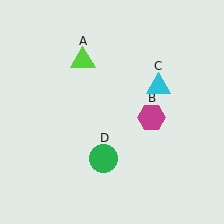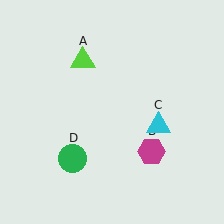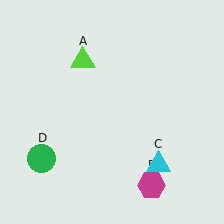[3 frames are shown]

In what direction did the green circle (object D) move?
The green circle (object D) moved left.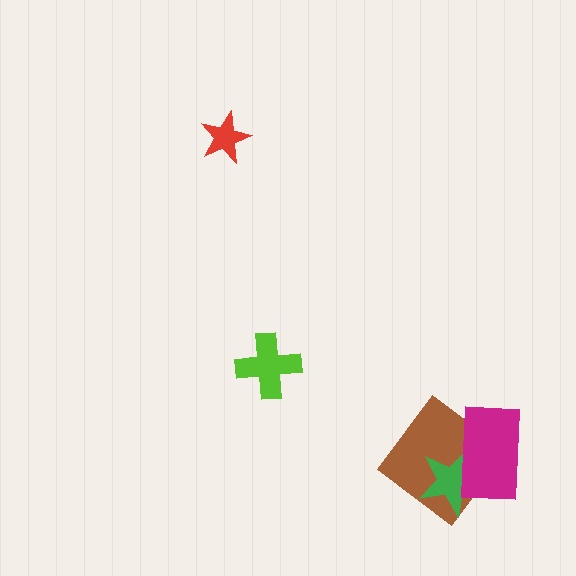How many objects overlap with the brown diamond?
2 objects overlap with the brown diamond.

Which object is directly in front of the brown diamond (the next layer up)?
The green star is directly in front of the brown diamond.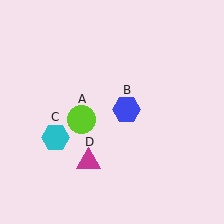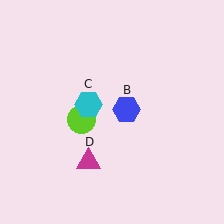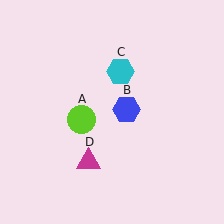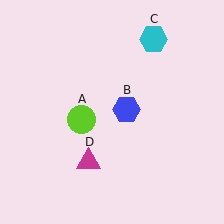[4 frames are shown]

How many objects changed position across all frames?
1 object changed position: cyan hexagon (object C).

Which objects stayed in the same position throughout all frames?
Lime circle (object A) and blue hexagon (object B) and magenta triangle (object D) remained stationary.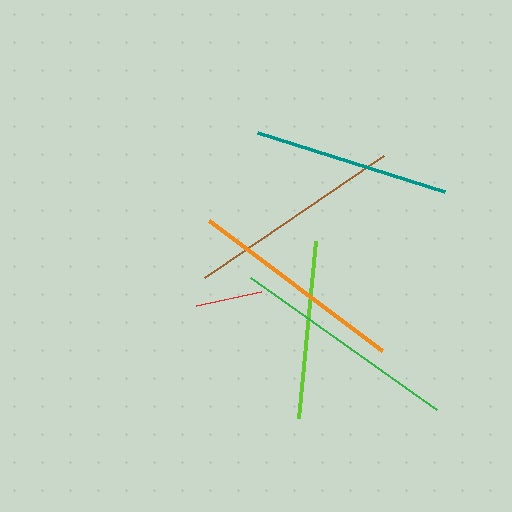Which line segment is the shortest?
The red line is the shortest at approximately 66 pixels.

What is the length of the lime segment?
The lime segment is approximately 178 pixels long.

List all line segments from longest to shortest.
From longest to shortest: green, brown, orange, teal, lime, red.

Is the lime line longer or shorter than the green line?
The green line is longer than the lime line.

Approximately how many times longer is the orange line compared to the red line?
The orange line is approximately 3.3 times the length of the red line.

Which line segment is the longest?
The green line is the longest at approximately 228 pixels.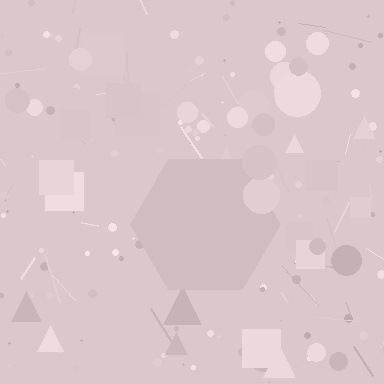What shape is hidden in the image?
A hexagon is hidden in the image.